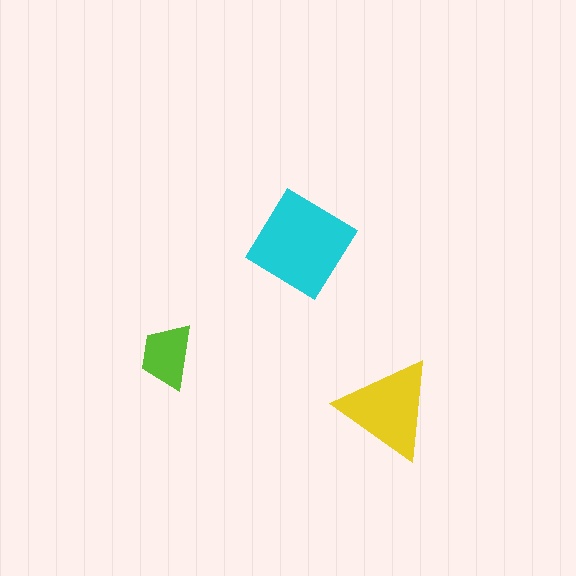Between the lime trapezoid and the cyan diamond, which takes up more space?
The cyan diamond.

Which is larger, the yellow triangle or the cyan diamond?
The cyan diamond.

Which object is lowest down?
The yellow triangle is bottommost.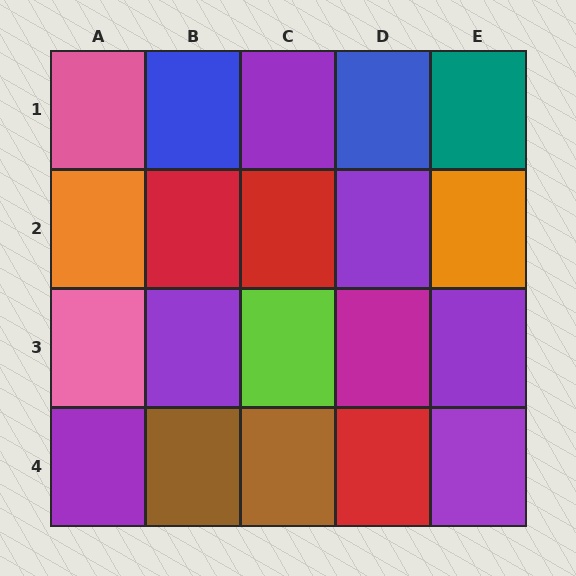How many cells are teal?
1 cell is teal.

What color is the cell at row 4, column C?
Brown.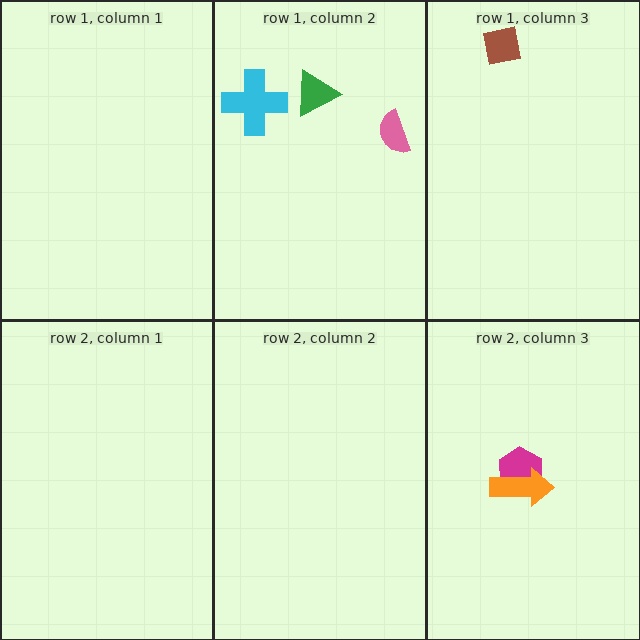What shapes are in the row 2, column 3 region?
The magenta hexagon, the orange arrow.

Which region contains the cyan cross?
The row 1, column 2 region.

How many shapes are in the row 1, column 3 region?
1.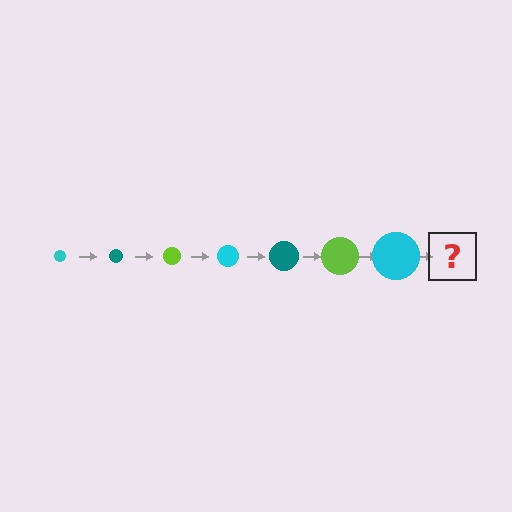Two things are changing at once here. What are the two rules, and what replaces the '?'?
The two rules are that the circle grows larger each step and the color cycles through cyan, teal, and lime. The '?' should be a teal circle, larger than the previous one.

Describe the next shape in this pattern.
It should be a teal circle, larger than the previous one.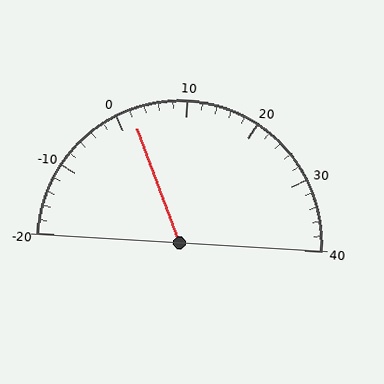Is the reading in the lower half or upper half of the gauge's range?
The reading is in the lower half of the range (-20 to 40).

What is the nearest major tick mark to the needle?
The nearest major tick mark is 0.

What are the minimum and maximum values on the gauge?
The gauge ranges from -20 to 40.